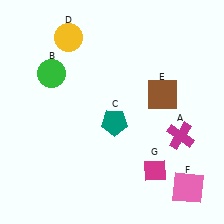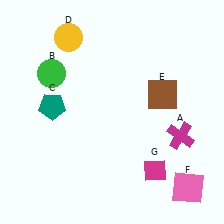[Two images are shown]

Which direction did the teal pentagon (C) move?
The teal pentagon (C) moved left.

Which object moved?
The teal pentagon (C) moved left.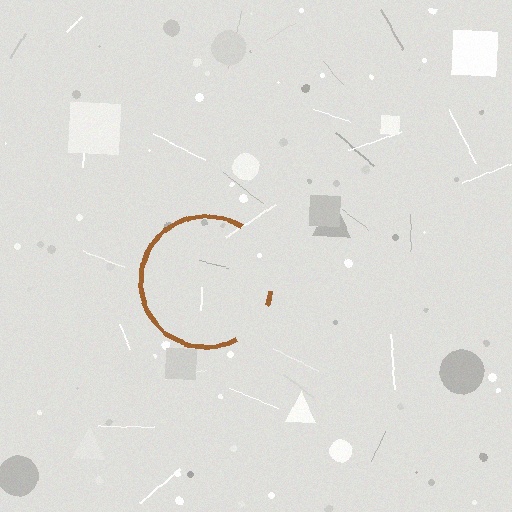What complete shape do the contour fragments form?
The contour fragments form a circle.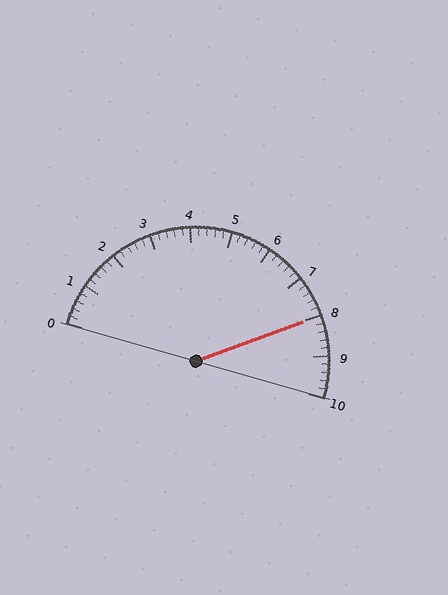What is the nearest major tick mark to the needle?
The nearest major tick mark is 8.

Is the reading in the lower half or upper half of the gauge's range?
The reading is in the upper half of the range (0 to 10).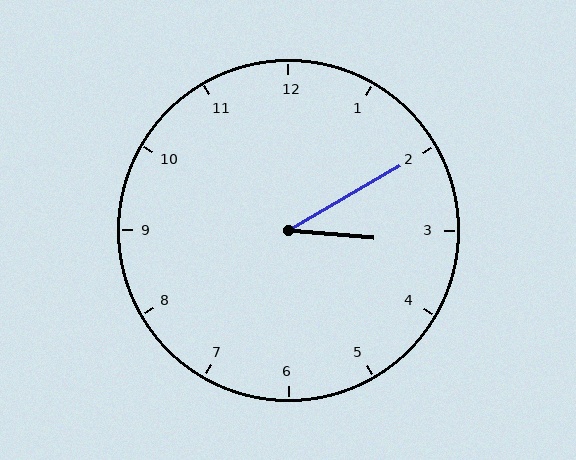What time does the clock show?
3:10.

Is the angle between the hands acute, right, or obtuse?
It is acute.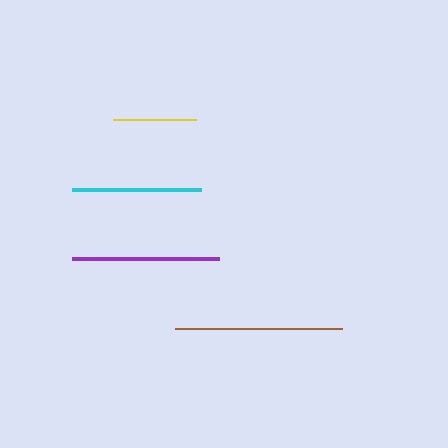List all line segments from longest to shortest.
From longest to shortest: brown, purple, cyan, yellow.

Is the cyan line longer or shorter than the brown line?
The brown line is longer than the cyan line.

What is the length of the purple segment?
The purple segment is approximately 148 pixels long.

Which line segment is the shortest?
The yellow line is the shortest at approximately 82 pixels.